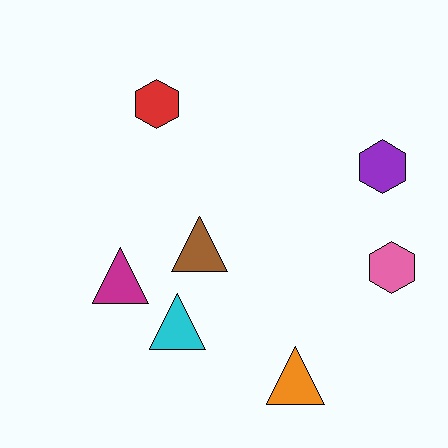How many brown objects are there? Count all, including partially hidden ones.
There is 1 brown object.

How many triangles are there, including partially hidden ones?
There are 4 triangles.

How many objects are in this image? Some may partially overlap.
There are 7 objects.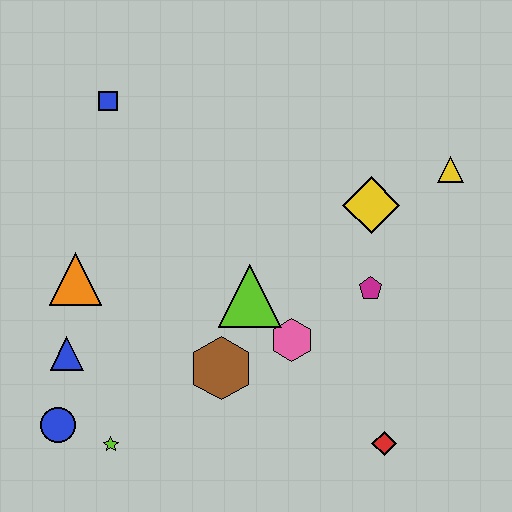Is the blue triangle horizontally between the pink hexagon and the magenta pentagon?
No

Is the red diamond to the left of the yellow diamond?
No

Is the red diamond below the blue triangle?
Yes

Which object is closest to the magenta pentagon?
The yellow diamond is closest to the magenta pentagon.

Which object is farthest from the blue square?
The red diamond is farthest from the blue square.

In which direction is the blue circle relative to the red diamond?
The blue circle is to the left of the red diamond.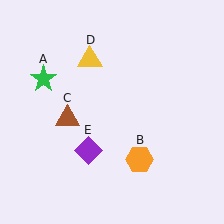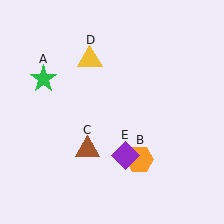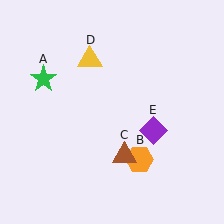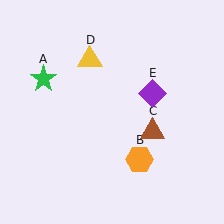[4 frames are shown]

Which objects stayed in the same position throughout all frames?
Green star (object A) and orange hexagon (object B) and yellow triangle (object D) remained stationary.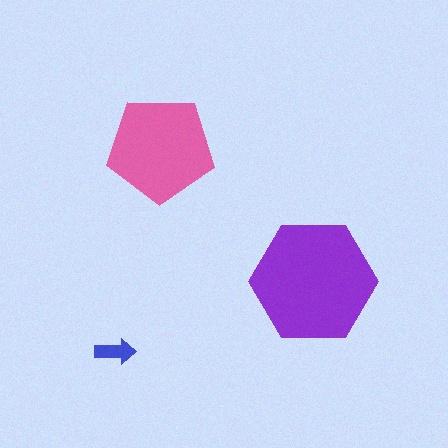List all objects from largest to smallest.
The purple hexagon, the pink pentagon, the blue arrow.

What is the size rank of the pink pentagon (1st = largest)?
2nd.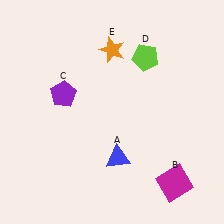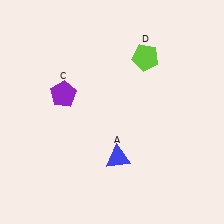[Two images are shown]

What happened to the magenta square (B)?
The magenta square (B) was removed in Image 2. It was in the bottom-right area of Image 1.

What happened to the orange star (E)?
The orange star (E) was removed in Image 2. It was in the top-right area of Image 1.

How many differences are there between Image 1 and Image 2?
There are 2 differences between the two images.